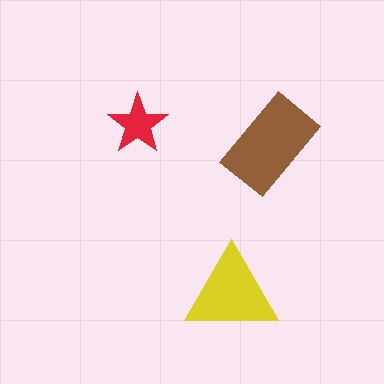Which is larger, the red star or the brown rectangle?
The brown rectangle.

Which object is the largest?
The brown rectangle.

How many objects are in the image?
There are 3 objects in the image.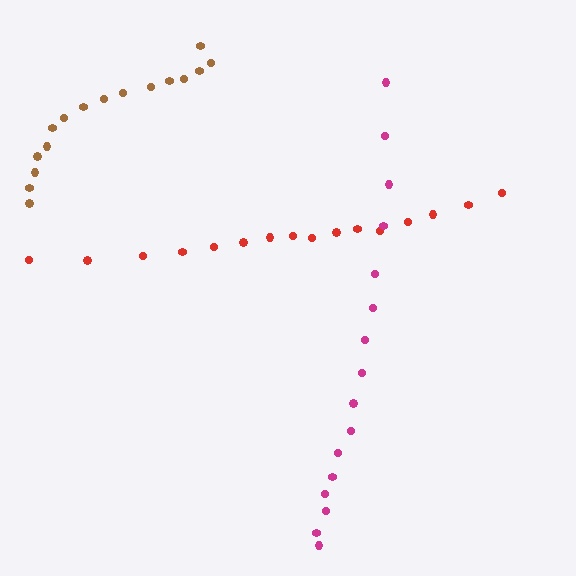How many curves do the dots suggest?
There are 3 distinct paths.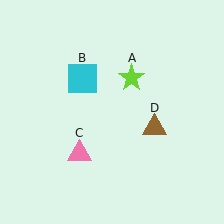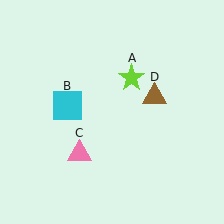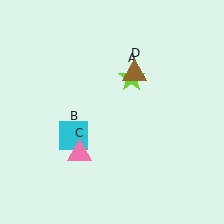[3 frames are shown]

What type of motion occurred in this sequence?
The cyan square (object B), brown triangle (object D) rotated counterclockwise around the center of the scene.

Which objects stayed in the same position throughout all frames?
Lime star (object A) and pink triangle (object C) remained stationary.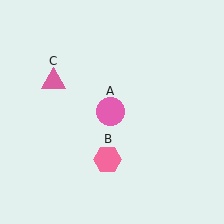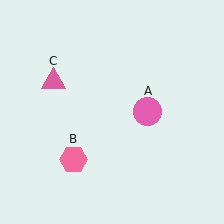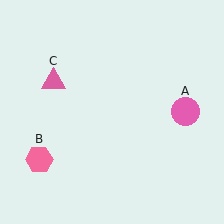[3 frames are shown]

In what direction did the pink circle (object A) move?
The pink circle (object A) moved right.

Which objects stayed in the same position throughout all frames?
Pink triangle (object C) remained stationary.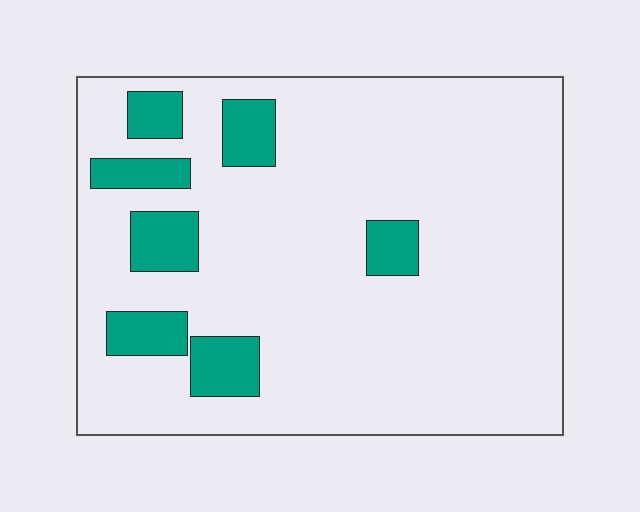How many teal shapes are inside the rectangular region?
7.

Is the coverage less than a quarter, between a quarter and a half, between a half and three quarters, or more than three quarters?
Less than a quarter.